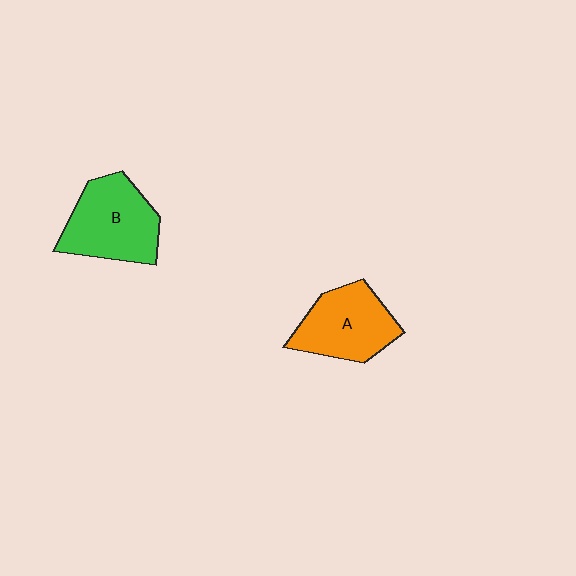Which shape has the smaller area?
Shape A (orange).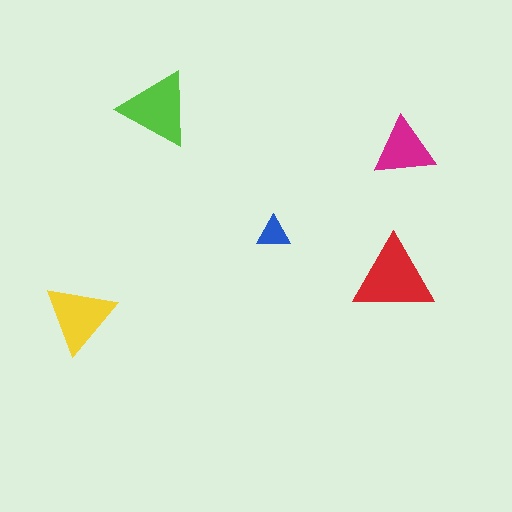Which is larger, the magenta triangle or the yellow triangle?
The yellow one.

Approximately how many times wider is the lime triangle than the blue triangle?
About 2 times wider.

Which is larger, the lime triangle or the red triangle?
The red one.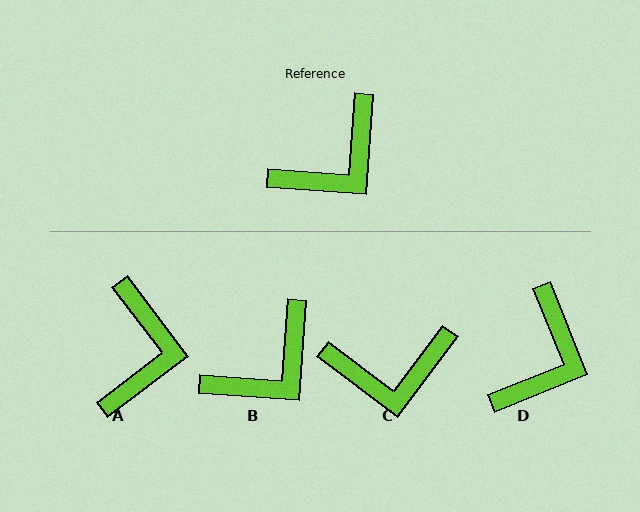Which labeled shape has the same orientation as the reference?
B.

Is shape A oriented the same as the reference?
No, it is off by about 41 degrees.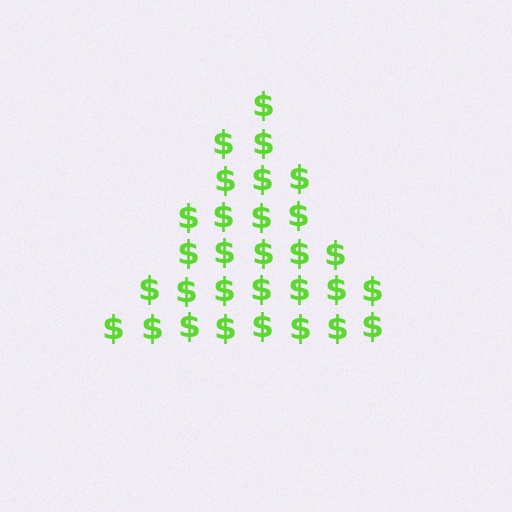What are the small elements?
The small elements are dollar signs.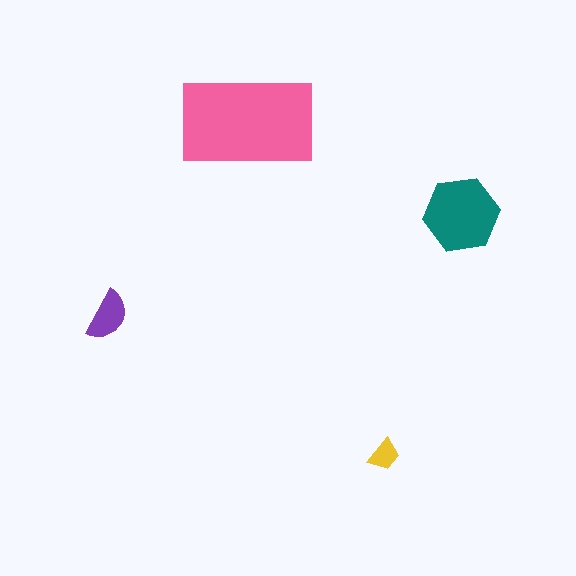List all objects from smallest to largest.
The yellow trapezoid, the purple semicircle, the teal hexagon, the pink rectangle.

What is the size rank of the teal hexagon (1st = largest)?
2nd.